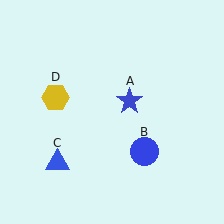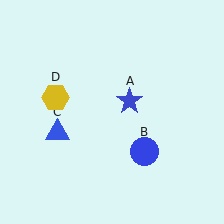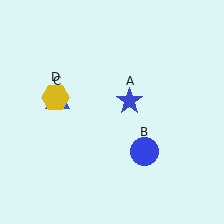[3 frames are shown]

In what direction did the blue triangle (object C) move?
The blue triangle (object C) moved up.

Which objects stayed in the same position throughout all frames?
Blue star (object A) and blue circle (object B) and yellow hexagon (object D) remained stationary.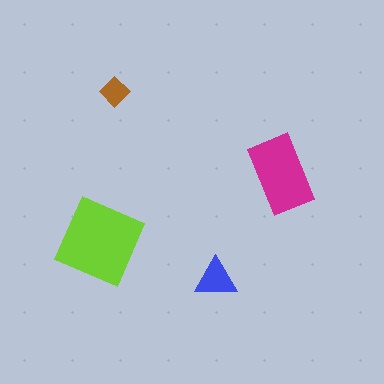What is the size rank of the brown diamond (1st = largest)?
4th.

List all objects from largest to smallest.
The lime square, the magenta rectangle, the blue triangle, the brown diamond.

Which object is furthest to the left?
The lime square is leftmost.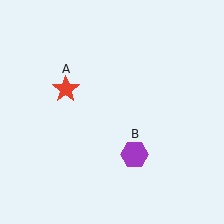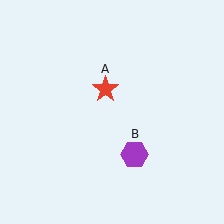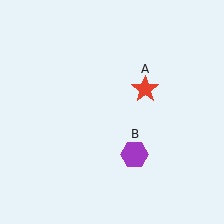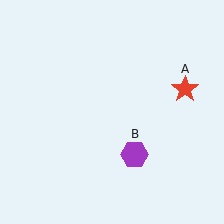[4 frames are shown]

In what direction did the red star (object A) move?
The red star (object A) moved right.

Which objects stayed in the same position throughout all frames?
Purple hexagon (object B) remained stationary.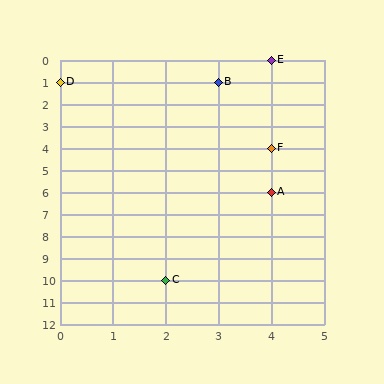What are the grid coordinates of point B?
Point B is at grid coordinates (3, 1).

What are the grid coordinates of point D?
Point D is at grid coordinates (0, 1).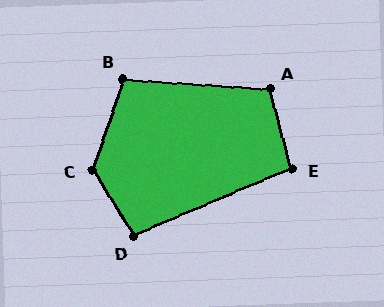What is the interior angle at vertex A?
Approximately 109 degrees (obtuse).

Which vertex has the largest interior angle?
C, at approximately 129 degrees.